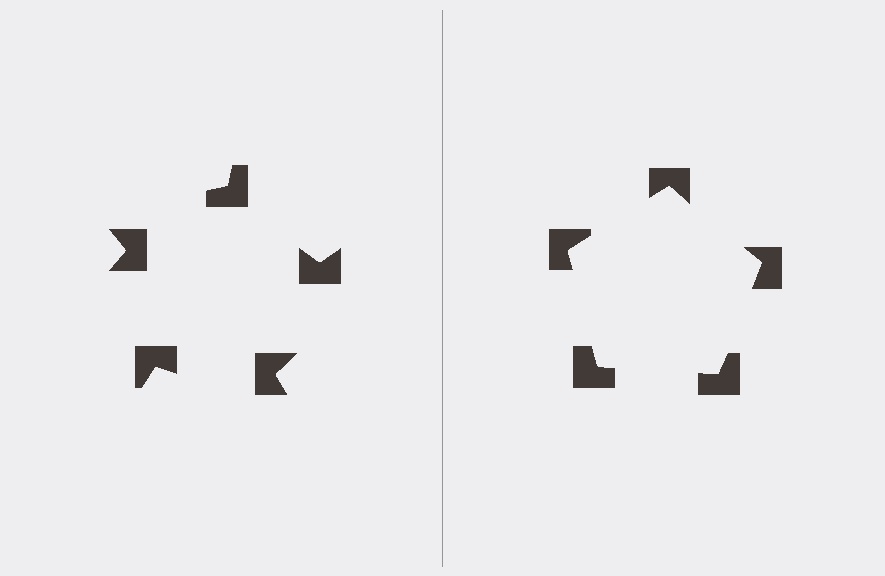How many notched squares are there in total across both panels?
10 — 5 on each side.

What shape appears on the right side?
An illusory pentagon.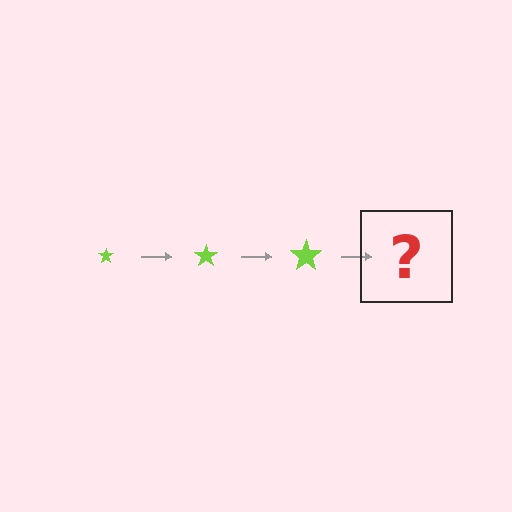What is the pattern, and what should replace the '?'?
The pattern is that the star gets progressively larger each step. The '?' should be a lime star, larger than the previous one.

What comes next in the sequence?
The next element should be a lime star, larger than the previous one.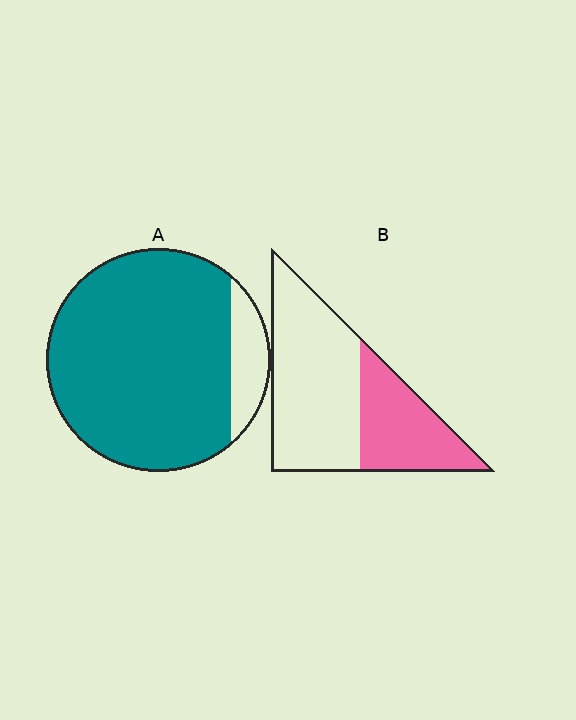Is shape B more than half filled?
No.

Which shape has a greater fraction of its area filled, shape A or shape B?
Shape A.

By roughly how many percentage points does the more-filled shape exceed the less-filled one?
By roughly 50 percentage points (A over B).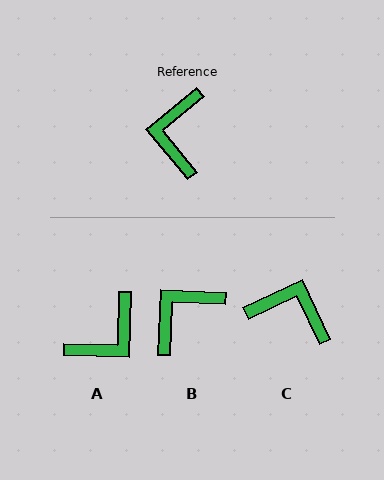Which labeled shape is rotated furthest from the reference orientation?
A, about 139 degrees away.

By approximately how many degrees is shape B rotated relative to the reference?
Approximately 42 degrees clockwise.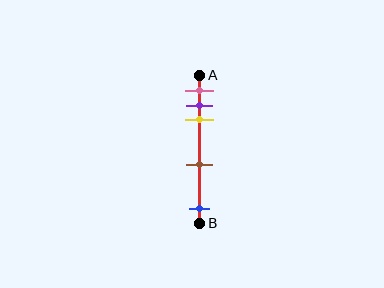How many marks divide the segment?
There are 5 marks dividing the segment.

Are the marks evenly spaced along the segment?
No, the marks are not evenly spaced.